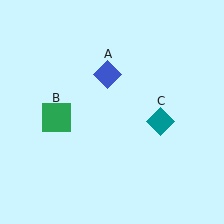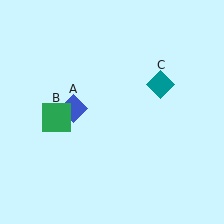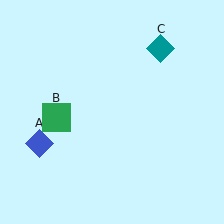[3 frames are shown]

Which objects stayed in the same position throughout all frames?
Green square (object B) remained stationary.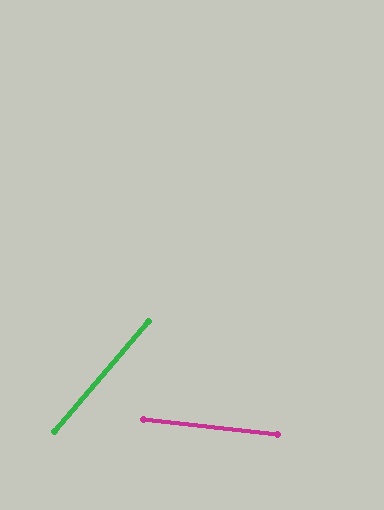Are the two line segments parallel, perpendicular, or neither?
Neither parallel nor perpendicular — they differ by about 56°.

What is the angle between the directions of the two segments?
Approximately 56 degrees.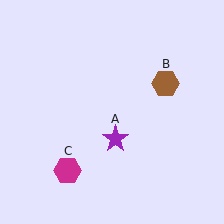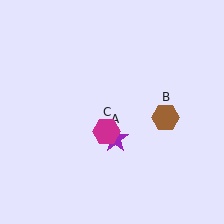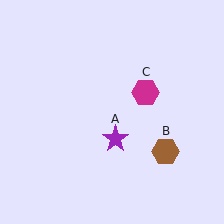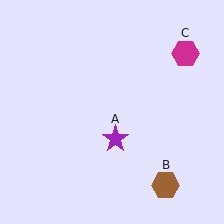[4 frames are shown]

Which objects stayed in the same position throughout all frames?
Purple star (object A) remained stationary.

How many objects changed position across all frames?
2 objects changed position: brown hexagon (object B), magenta hexagon (object C).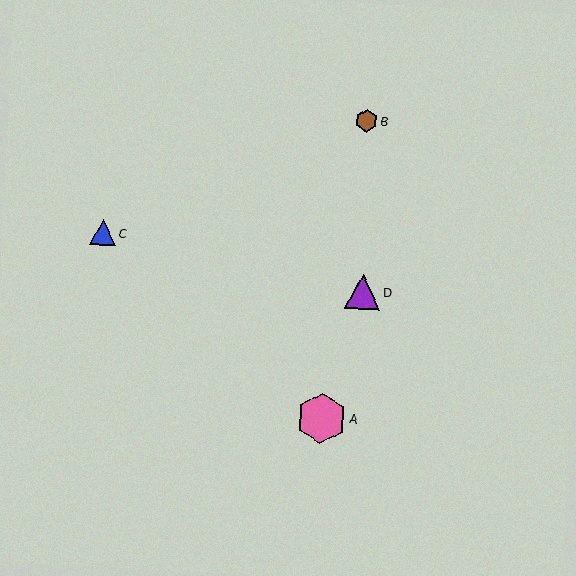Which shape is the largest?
The pink hexagon (labeled A) is the largest.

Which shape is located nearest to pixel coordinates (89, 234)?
The blue triangle (labeled C) at (103, 232) is nearest to that location.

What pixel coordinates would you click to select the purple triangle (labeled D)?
Click at (363, 292) to select the purple triangle D.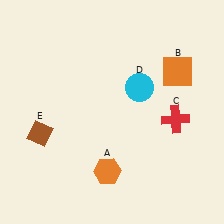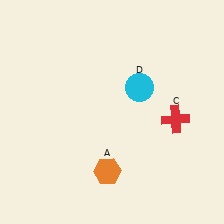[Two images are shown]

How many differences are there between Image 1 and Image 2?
There are 2 differences between the two images.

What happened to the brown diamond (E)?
The brown diamond (E) was removed in Image 2. It was in the bottom-left area of Image 1.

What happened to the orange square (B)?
The orange square (B) was removed in Image 2. It was in the top-right area of Image 1.